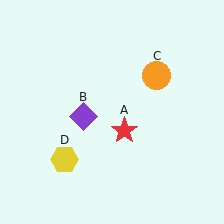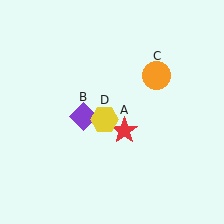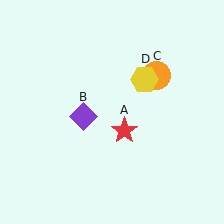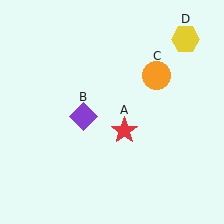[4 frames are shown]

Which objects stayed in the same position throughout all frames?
Red star (object A) and purple diamond (object B) and orange circle (object C) remained stationary.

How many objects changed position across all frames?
1 object changed position: yellow hexagon (object D).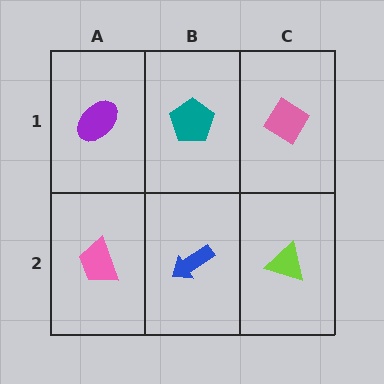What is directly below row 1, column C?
A lime triangle.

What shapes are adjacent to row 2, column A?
A purple ellipse (row 1, column A), a blue arrow (row 2, column B).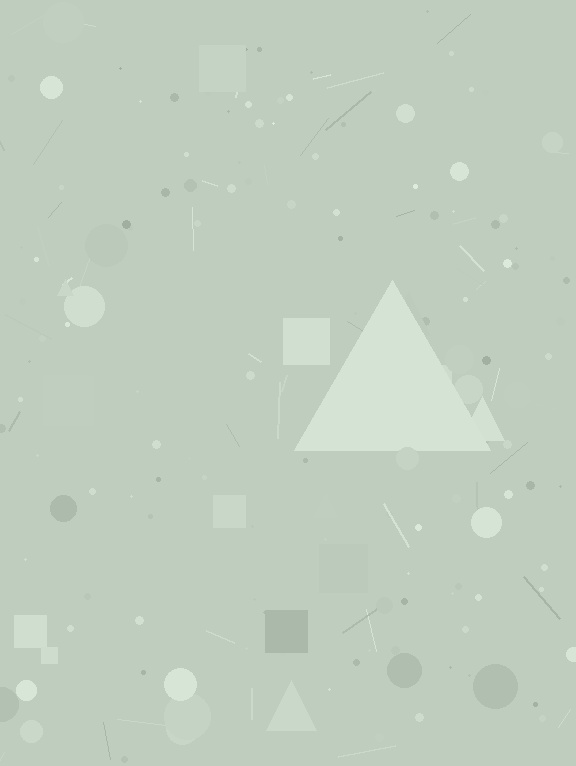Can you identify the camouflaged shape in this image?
The camouflaged shape is a triangle.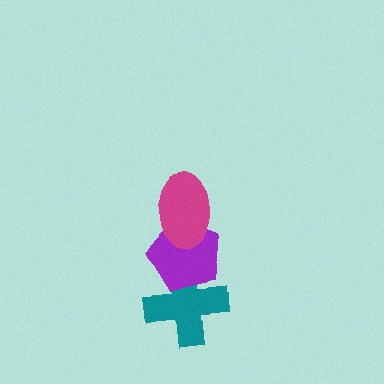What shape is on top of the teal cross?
The purple pentagon is on top of the teal cross.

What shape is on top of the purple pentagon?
The magenta ellipse is on top of the purple pentagon.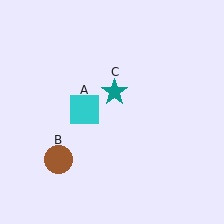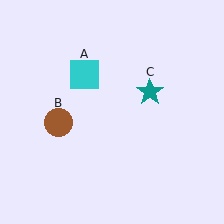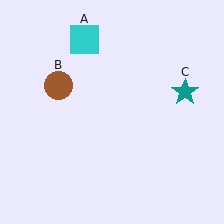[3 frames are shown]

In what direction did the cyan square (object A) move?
The cyan square (object A) moved up.